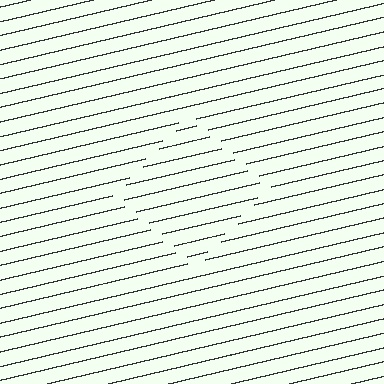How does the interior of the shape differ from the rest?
The interior of the shape contains the same grating, shifted by half a period — the contour is defined by the phase discontinuity where line-ends from the inner and outer gratings abut.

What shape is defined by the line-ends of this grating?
An illusory square. The interior of the shape contains the same grating, shifted by half a period — the contour is defined by the phase discontinuity where line-ends from the inner and outer gratings abut.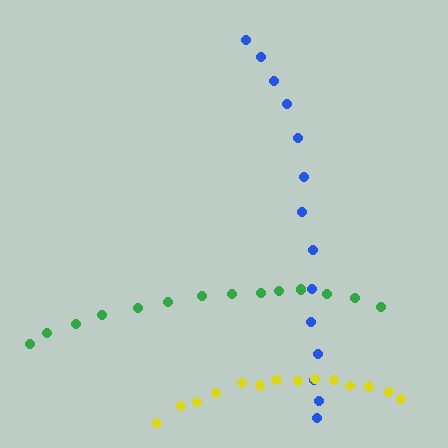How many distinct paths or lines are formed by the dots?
There are 3 distinct paths.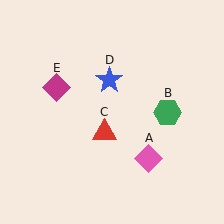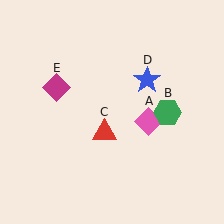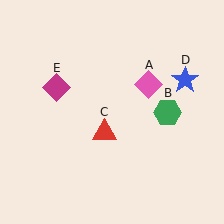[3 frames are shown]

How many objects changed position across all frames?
2 objects changed position: pink diamond (object A), blue star (object D).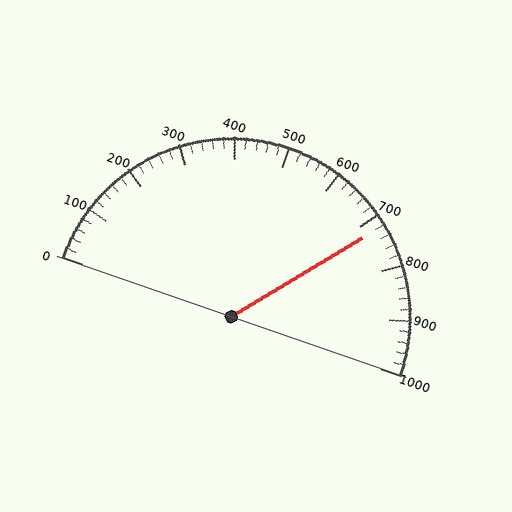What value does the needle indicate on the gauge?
The needle indicates approximately 720.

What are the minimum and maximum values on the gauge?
The gauge ranges from 0 to 1000.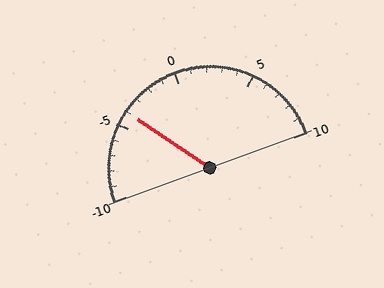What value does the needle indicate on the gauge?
The needle indicates approximately -4.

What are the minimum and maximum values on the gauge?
The gauge ranges from -10 to 10.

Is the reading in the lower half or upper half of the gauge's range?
The reading is in the lower half of the range (-10 to 10).